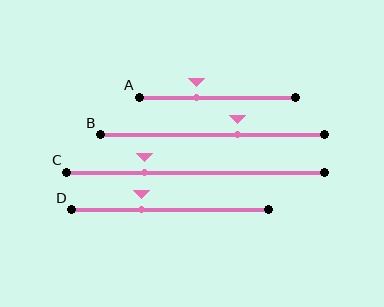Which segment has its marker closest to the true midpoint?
Segment B has its marker closest to the true midpoint.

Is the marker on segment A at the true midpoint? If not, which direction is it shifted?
No, the marker on segment A is shifted to the left by about 13% of the segment length.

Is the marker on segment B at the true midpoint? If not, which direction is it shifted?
No, the marker on segment B is shifted to the right by about 11% of the segment length.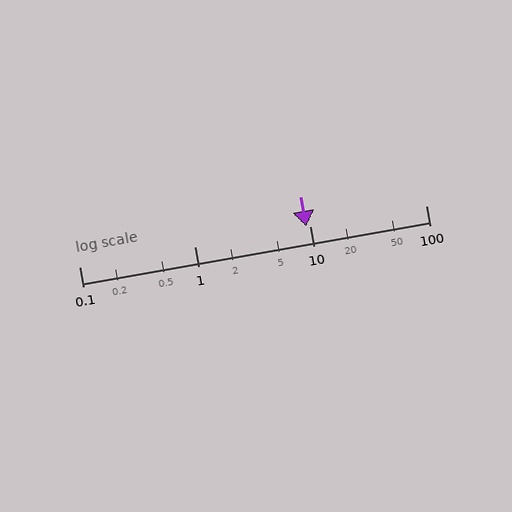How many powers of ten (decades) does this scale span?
The scale spans 3 decades, from 0.1 to 100.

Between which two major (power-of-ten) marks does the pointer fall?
The pointer is between 1 and 10.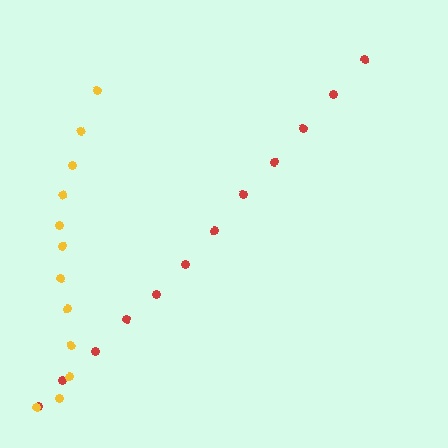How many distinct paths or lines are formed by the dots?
There are 2 distinct paths.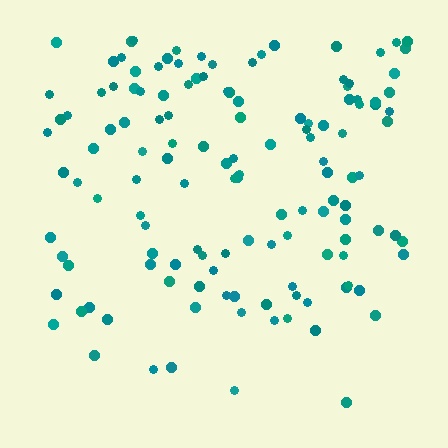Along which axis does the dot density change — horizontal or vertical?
Vertical.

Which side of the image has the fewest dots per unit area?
The bottom.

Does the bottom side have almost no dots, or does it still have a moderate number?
Still a moderate number, just noticeably fewer than the top.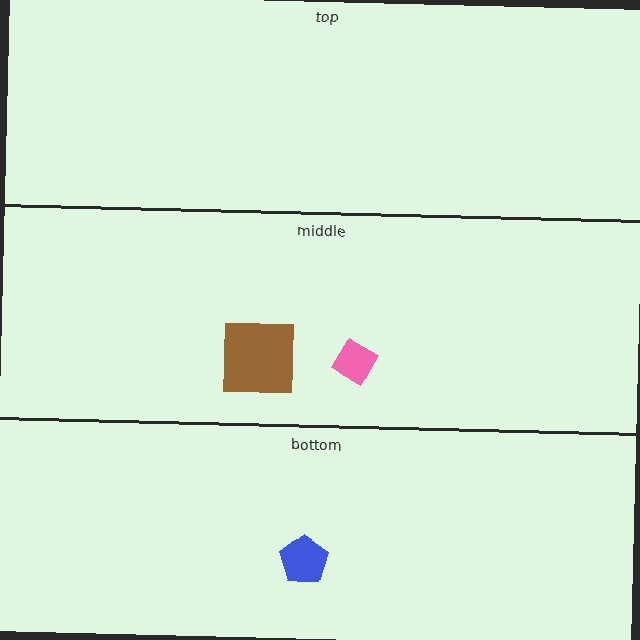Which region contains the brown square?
The middle region.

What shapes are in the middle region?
The pink diamond, the brown square.